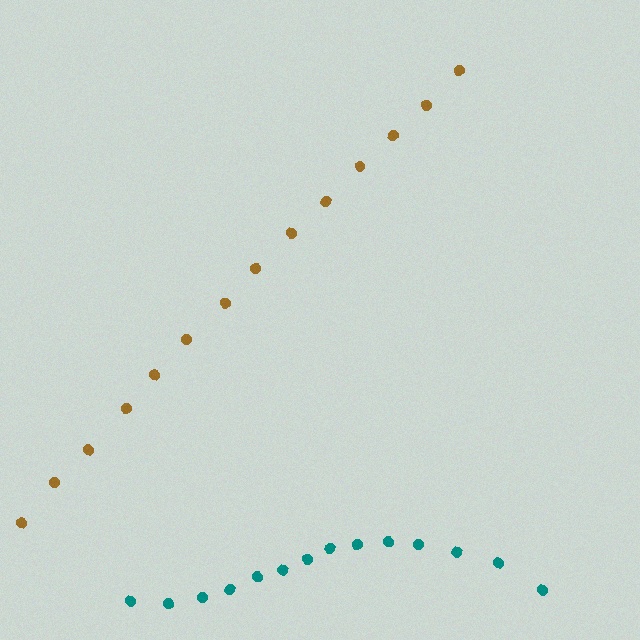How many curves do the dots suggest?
There are 2 distinct paths.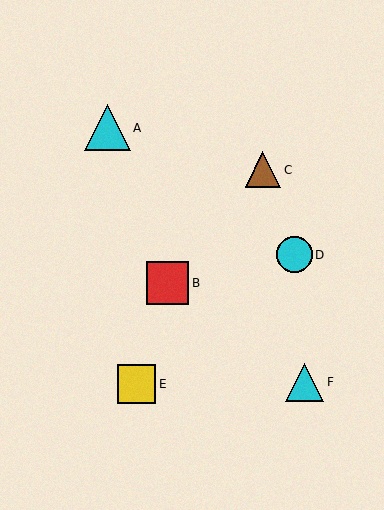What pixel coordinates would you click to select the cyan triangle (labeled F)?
Click at (304, 382) to select the cyan triangle F.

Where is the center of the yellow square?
The center of the yellow square is at (136, 384).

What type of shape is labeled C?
Shape C is a brown triangle.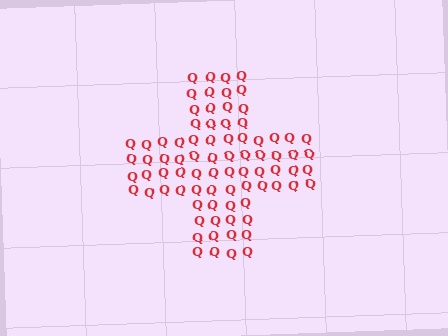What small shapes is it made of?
It is made of small letter Q's.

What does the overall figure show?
The overall figure shows a cross.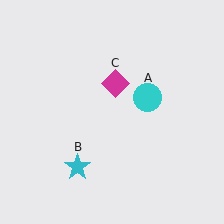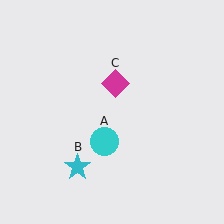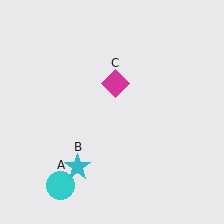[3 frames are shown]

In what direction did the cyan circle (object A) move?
The cyan circle (object A) moved down and to the left.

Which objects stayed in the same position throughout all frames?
Cyan star (object B) and magenta diamond (object C) remained stationary.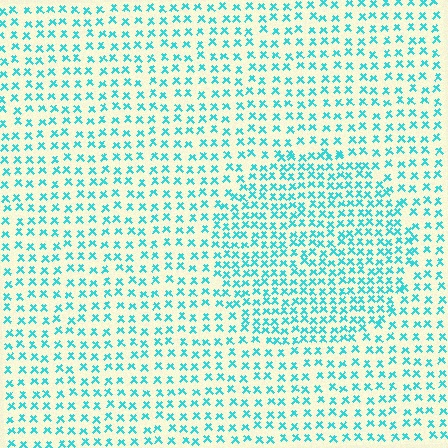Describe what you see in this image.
The image contains small cyan elements arranged at two different densities. A circle-shaped region is visible where the elements are more densely packed than the surrounding area.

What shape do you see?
I see a circle.